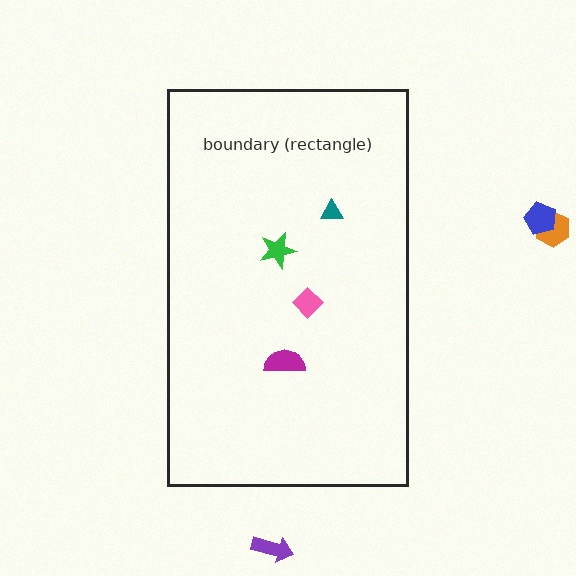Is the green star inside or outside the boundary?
Inside.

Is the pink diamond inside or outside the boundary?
Inside.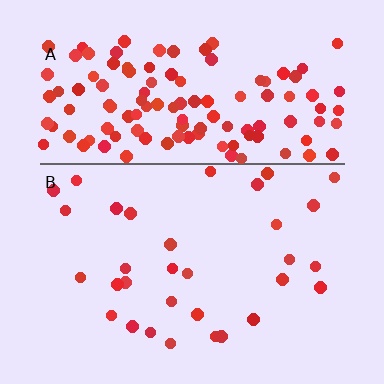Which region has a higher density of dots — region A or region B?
A (the top).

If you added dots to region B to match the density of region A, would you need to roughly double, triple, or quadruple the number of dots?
Approximately quadruple.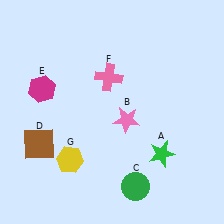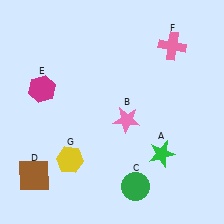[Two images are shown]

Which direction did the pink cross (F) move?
The pink cross (F) moved right.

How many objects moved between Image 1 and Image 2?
2 objects moved between the two images.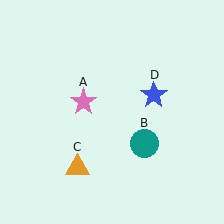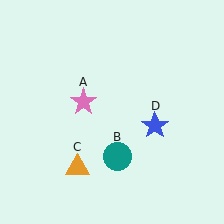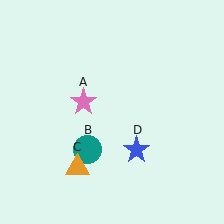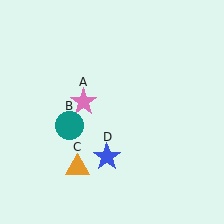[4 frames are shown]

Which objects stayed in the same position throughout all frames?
Pink star (object A) and orange triangle (object C) remained stationary.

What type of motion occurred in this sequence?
The teal circle (object B), blue star (object D) rotated clockwise around the center of the scene.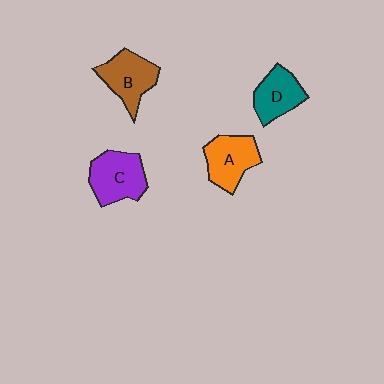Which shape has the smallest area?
Shape D (teal).